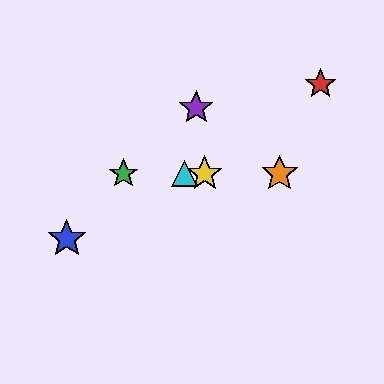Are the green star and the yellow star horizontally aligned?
Yes, both are at y≈174.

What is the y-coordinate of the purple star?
The purple star is at y≈108.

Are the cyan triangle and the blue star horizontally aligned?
No, the cyan triangle is at y≈174 and the blue star is at y≈239.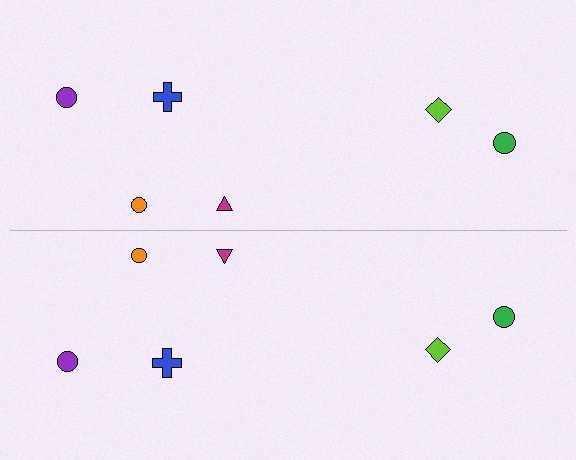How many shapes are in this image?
There are 12 shapes in this image.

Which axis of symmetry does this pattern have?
The pattern has a horizontal axis of symmetry running through the center of the image.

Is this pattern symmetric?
Yes, this pattern has bilateral (reflection) symmetry.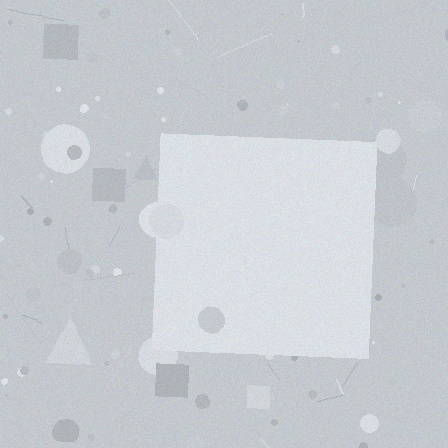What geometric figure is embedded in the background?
A square is embedded in the background.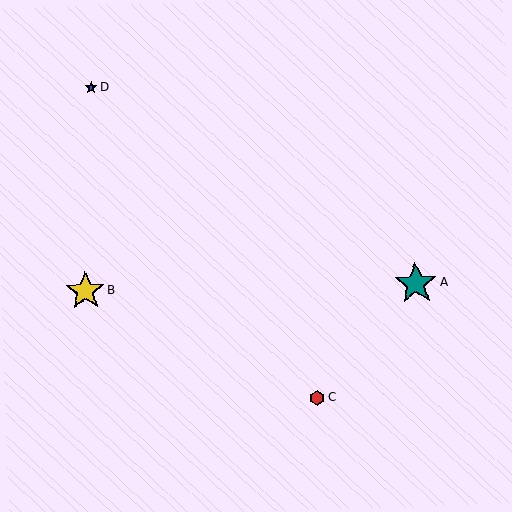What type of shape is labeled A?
Shape A is a teal star.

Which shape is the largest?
The teal star (labeled A) is the largest.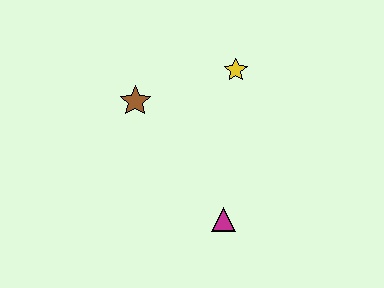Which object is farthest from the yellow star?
The magenta triangle is farthest from the yellow star.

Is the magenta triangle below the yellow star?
Yes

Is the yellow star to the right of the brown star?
Yes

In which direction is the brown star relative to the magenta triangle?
The brown star is above the magenta triangle.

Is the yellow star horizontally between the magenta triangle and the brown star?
No